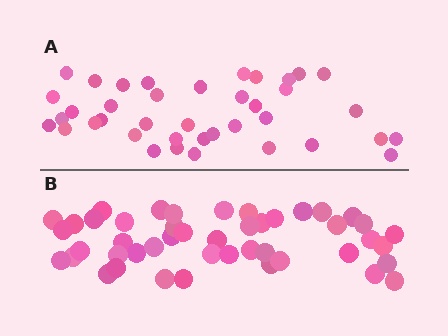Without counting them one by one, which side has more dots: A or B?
Region B (the bottom region) has more dots.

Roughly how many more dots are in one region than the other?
Region B has roughly 8 or so more dots than region A.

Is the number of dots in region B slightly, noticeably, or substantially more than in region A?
Region B has only slightly more — the two regions are fairly close. The ratio is roughly 1.2 to 1.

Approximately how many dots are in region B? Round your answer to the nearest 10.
About 50 dots. (The exact count is 46, which rounds to 50.)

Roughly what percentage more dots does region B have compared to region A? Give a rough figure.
About 20% more.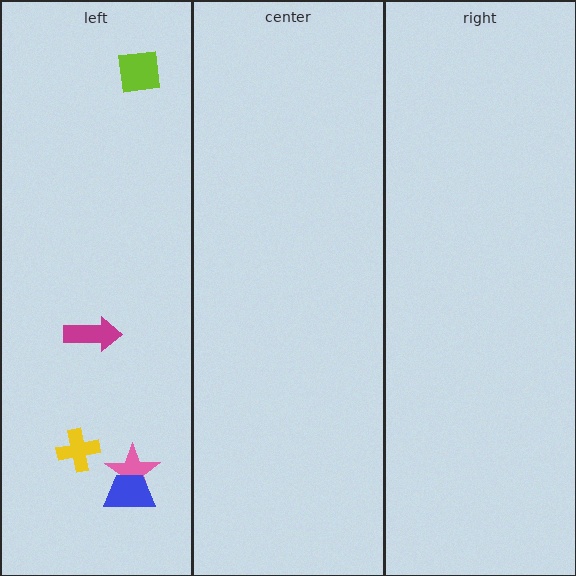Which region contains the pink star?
The left region.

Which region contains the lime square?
The left region.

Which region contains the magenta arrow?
The left region.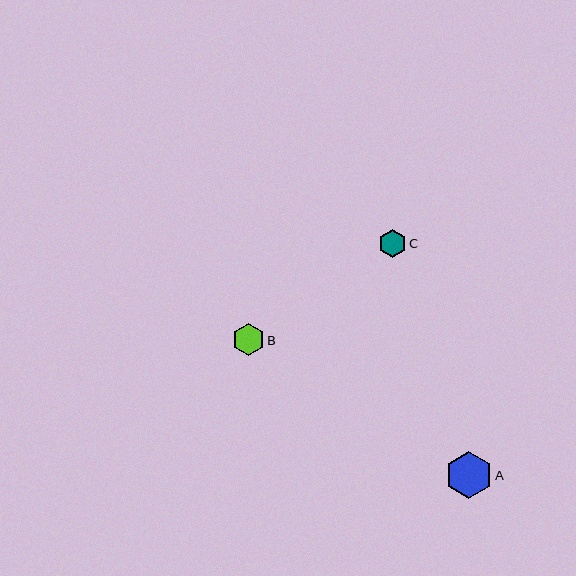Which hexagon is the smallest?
Hexagon C is the smallest with a size of approximately 27 pixels.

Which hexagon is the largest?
Hexagon A is the largest with a size of approximately 47 pixels.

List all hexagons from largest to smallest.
From largest to smallest: A, B, C.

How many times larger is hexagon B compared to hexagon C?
Hexagon B is approximately 1.2 times the size of hexagon C.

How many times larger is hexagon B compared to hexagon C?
Hexagon B is approximately 1.2 times the size of hexagon C.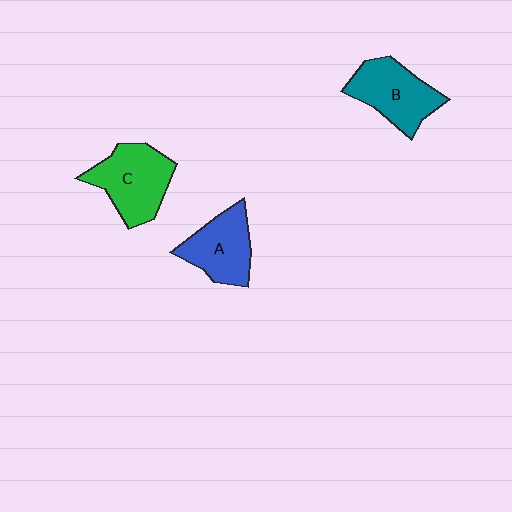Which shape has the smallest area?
Shape A (blue).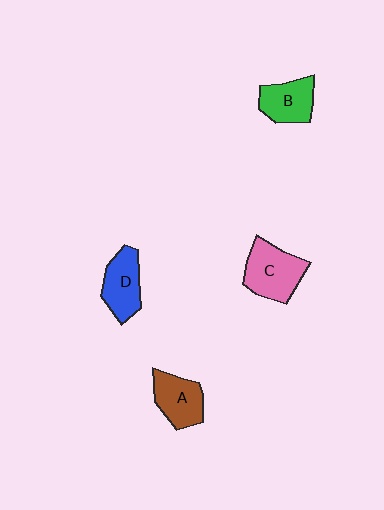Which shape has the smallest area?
Shape B (green).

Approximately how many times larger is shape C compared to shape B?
Approximately 1.3 times.